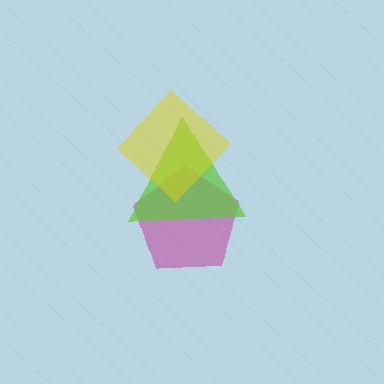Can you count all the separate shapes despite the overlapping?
Yes, there are 3 separate shapes.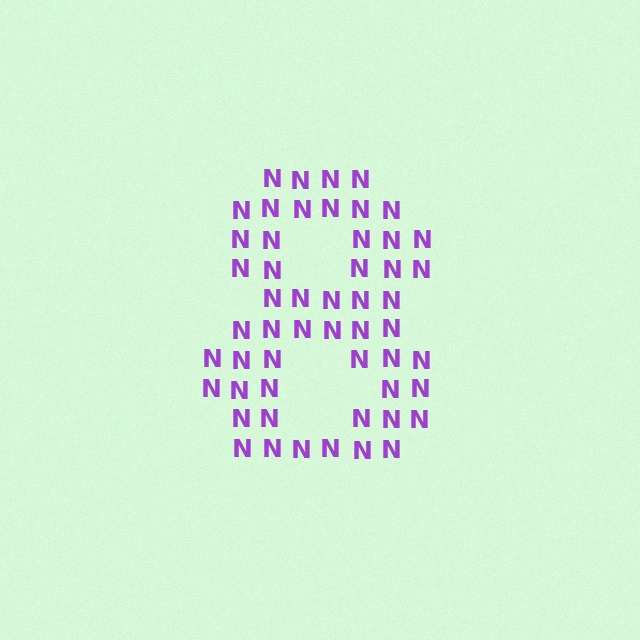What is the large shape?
The large shape is the digit 8.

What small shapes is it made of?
It is made of small letter N's.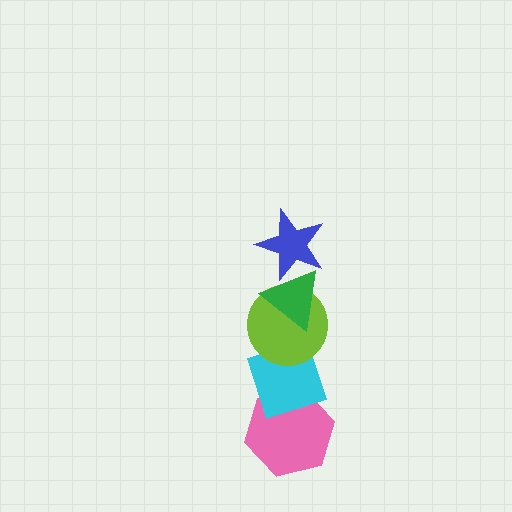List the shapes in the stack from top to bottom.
From top to bottom: the blue star, the green triangle, the lime circle, the cyan diamond, the pink hexagon.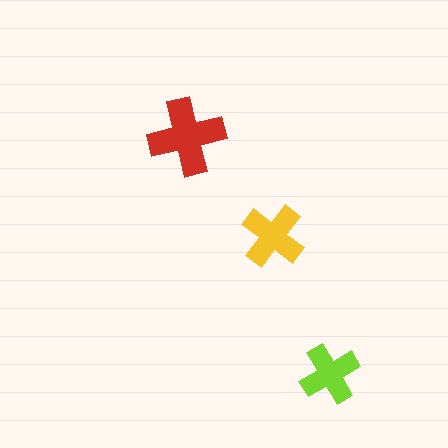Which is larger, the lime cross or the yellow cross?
The yellow one.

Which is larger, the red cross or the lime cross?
The red one.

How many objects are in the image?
There are 3 objects in the image.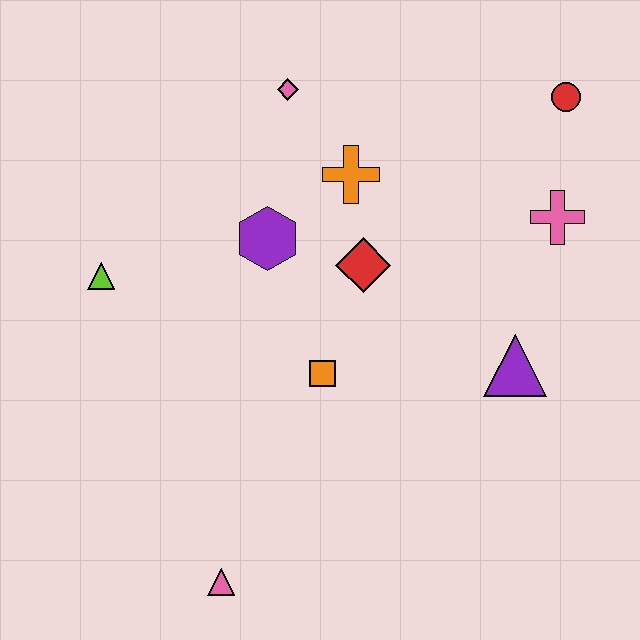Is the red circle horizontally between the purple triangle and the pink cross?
No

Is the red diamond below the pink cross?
Yes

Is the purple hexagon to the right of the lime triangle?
Yes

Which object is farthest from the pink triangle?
The red circle is farthest from the pink triangle.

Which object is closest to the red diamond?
The orange cross is closest to the red diamond.